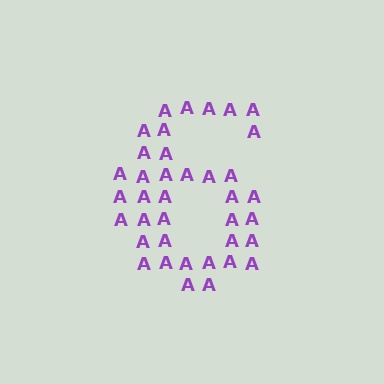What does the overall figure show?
The overall figure shows the digit 6.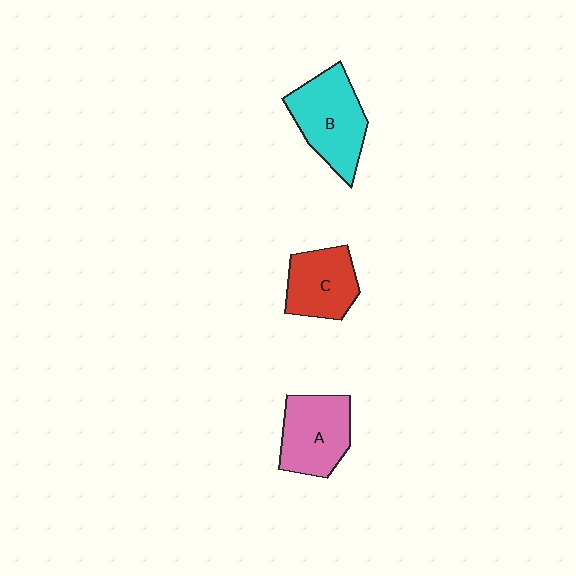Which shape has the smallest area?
Shape C (red).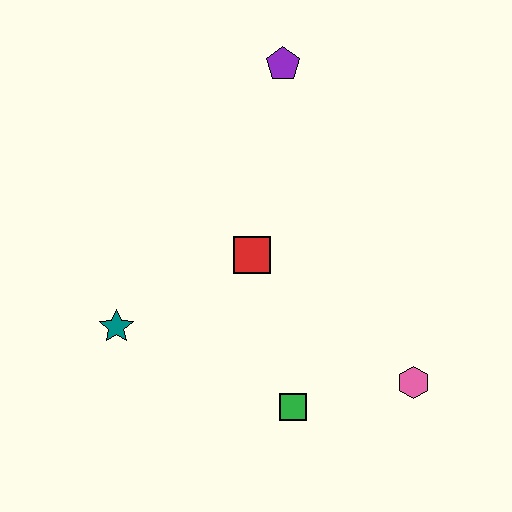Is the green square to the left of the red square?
No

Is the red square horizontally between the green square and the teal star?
Yes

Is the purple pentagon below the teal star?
No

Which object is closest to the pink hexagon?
The green square is closest to the pink hexagon.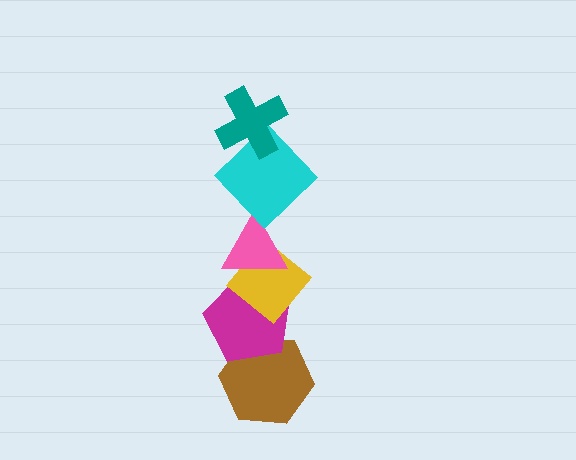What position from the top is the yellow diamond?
The yellow diamond is 4th from the top.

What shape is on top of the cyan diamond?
The teal cross is on top of the cyan diamond.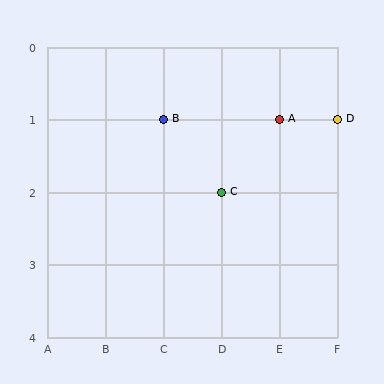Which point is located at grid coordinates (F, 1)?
Point D is at (F, 1).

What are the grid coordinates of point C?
Point C is at grid coordinates (D, 2).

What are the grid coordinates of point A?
Point A is at grid coordinates (E, 1).